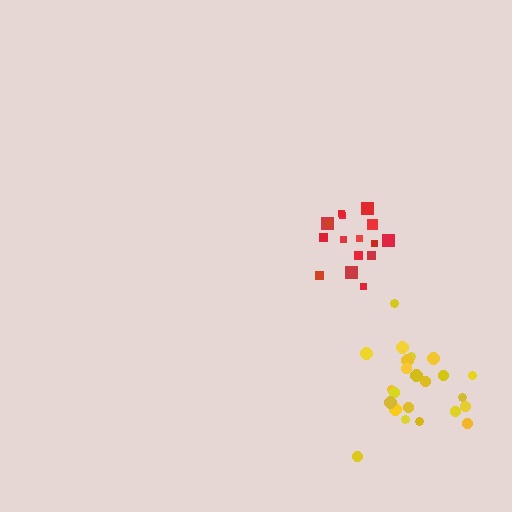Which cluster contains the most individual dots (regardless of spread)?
Yellow (23).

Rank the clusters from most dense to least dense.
red, yellow.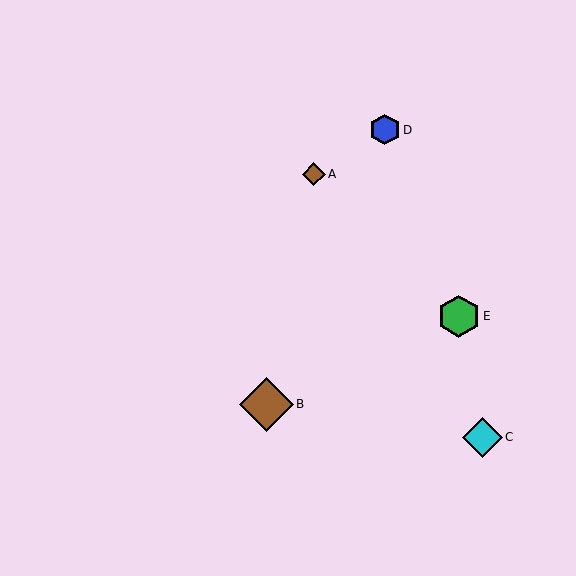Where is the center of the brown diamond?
The center of the brown diamond is at (314, 174).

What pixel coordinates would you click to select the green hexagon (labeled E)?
Click at (459, 316) to select the green hexagon E.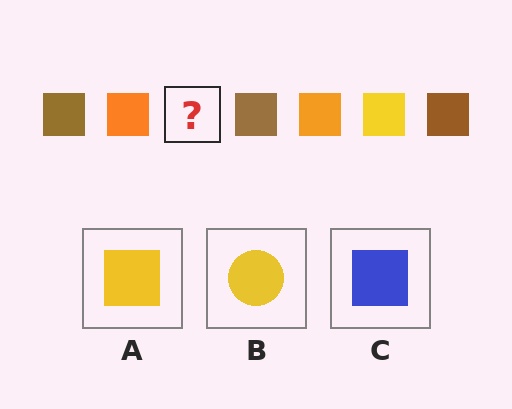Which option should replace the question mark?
Option A.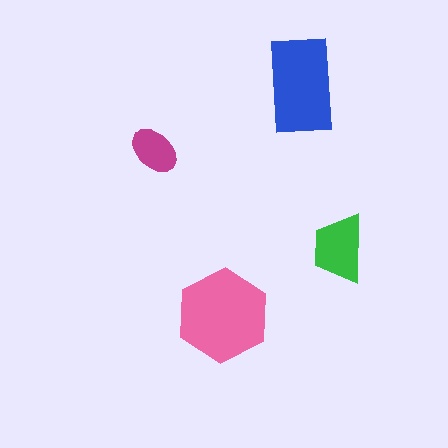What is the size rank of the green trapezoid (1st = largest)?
3rd.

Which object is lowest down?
The pink hexagon is bottommost.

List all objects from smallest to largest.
The magenta ellipse, the green trapezoid, the blue rectangle, the pink hexagon.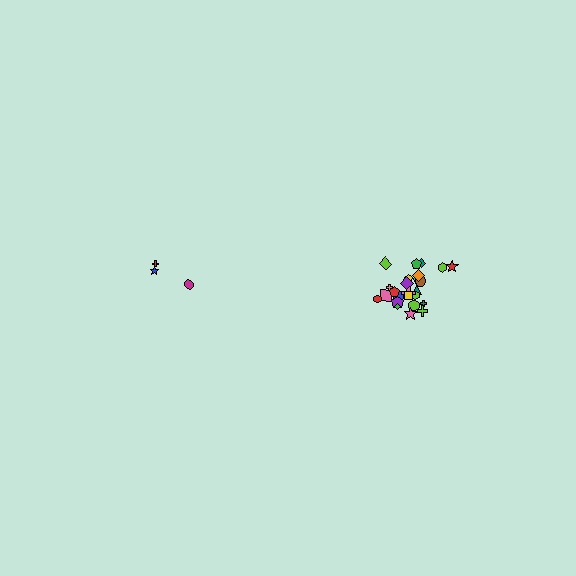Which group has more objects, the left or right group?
The right group.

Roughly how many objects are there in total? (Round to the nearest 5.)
Roughly 30 objects in total.